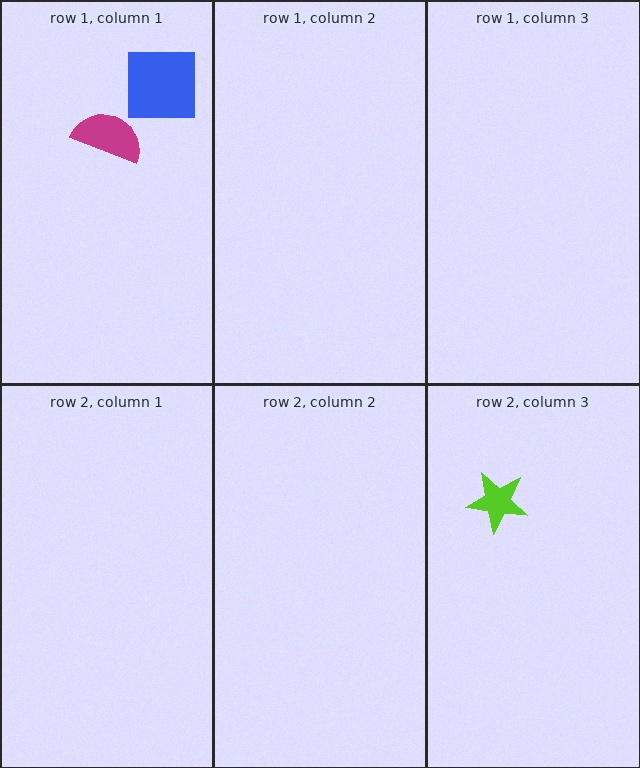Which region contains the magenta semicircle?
The row 1, column 1 region.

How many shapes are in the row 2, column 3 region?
1.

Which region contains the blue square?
The row 1, column 1 region.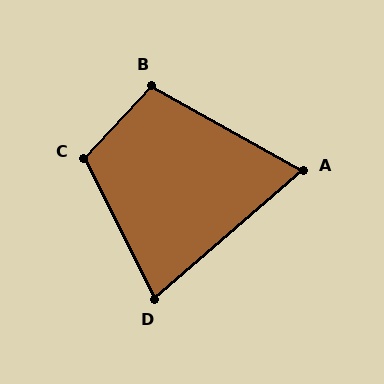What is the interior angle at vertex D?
Approximately 76 degrees (acute).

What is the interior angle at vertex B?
Approximately 104 degrees (obtuse).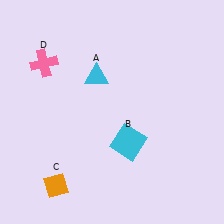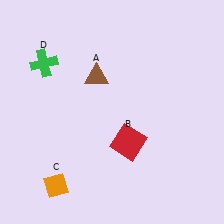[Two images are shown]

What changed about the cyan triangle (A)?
In Image 1, A is cyan. In Image 2, it changed to brown.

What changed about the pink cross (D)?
In Image 1, D is pink. In Image 2, it changed to green.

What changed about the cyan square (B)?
In Image 1, B is cyan. In Image 2, it changed to red.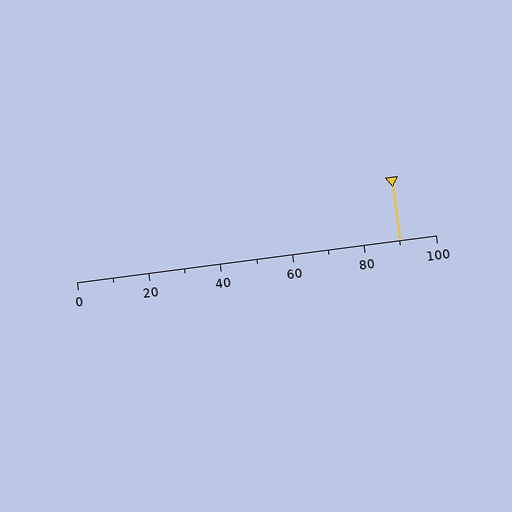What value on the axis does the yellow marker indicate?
The marker indicates approximately 90.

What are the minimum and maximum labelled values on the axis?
The axis runs from 0 to 100.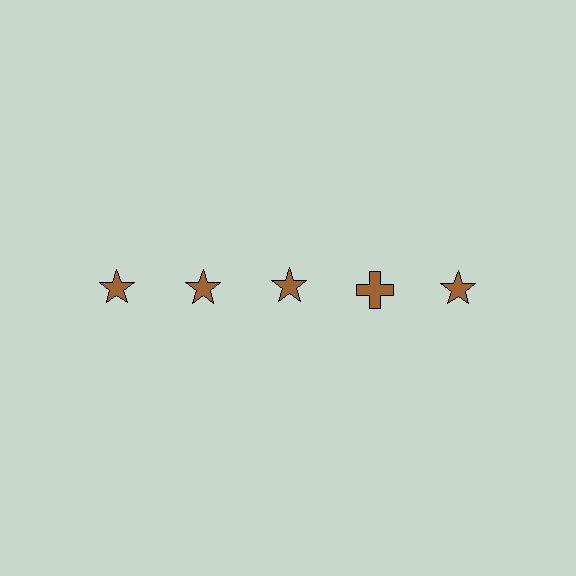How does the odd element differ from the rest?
It has a different shape: cross instead of star.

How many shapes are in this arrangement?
There are 5 shapes arranged in a grid pattern.